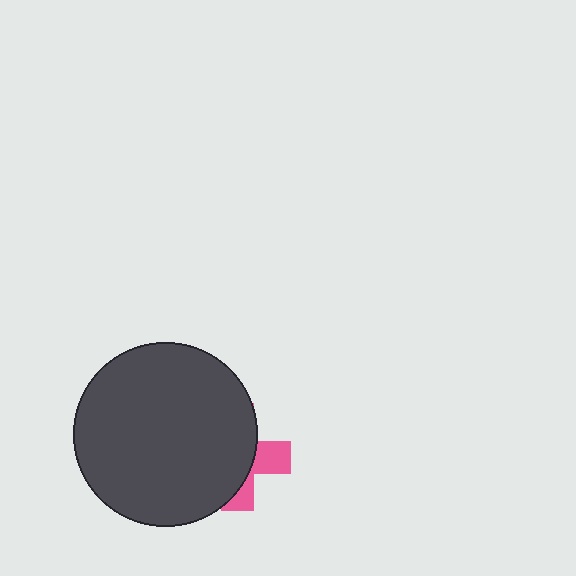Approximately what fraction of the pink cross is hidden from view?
Roughly 69% of the pink cross is hidden behind the dark gray circle.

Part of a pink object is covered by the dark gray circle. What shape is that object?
It is a cross.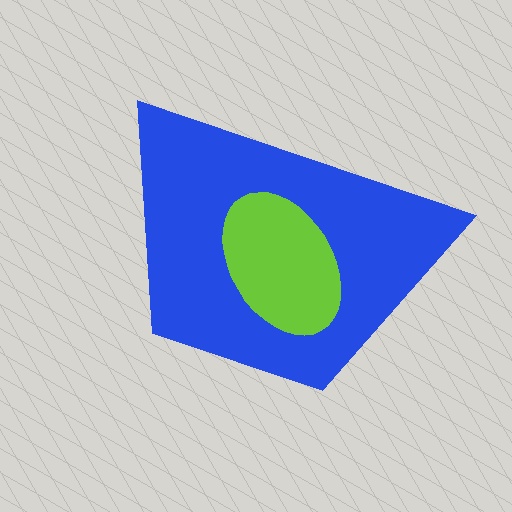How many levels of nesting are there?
2.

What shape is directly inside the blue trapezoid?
The lime ellipse.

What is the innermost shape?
The lime ellipse.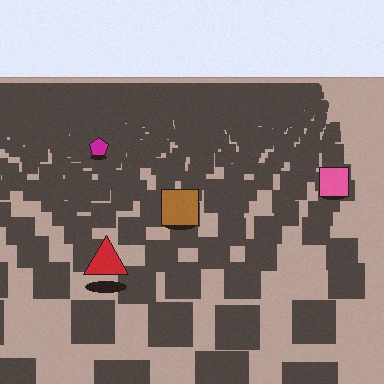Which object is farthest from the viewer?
The magenta pentagon is farthest from the viewer. It appears smaller and the ground texture around it is denser.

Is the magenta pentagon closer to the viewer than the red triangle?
No. The red triangle is closer — you can tell from the texture gradient: the ground texture is coarser near it.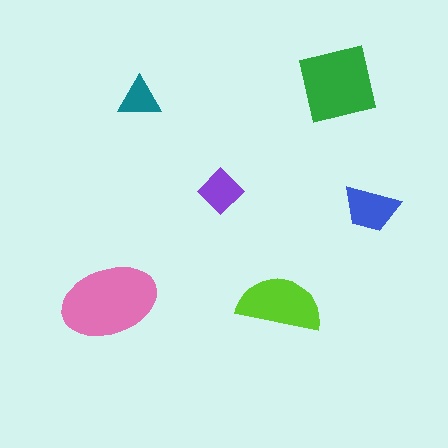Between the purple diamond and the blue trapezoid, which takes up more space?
The blue trapezoid.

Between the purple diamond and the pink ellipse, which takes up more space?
The pink ellipse.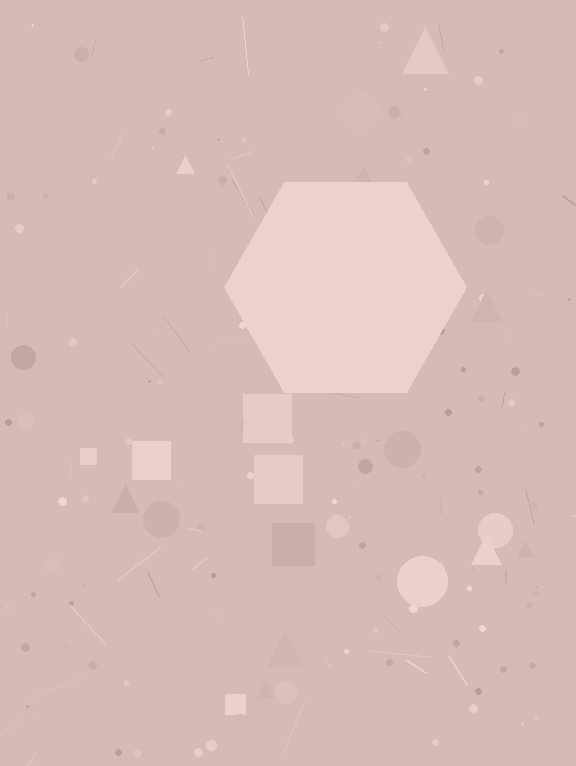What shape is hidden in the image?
A hexagon is hidden in the image.